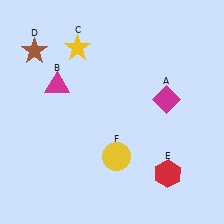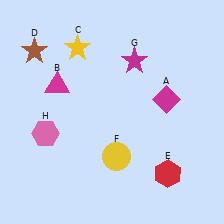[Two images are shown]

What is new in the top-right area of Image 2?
A magenta star (G) was added in the top-right area of Image 2.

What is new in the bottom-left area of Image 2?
A pink hexagon (H) was added in the bottom-left area of Image 2.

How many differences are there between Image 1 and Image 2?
There are 2 differences between the two images.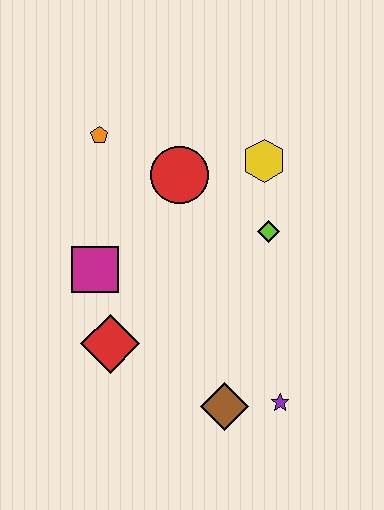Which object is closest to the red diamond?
The magenta square is closest to the red diamond.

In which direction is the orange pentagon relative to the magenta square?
The orange pentagon is above the magenta square.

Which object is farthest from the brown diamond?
The orange pentagon is farthest from the brown diamond.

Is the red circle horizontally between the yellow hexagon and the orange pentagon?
Yes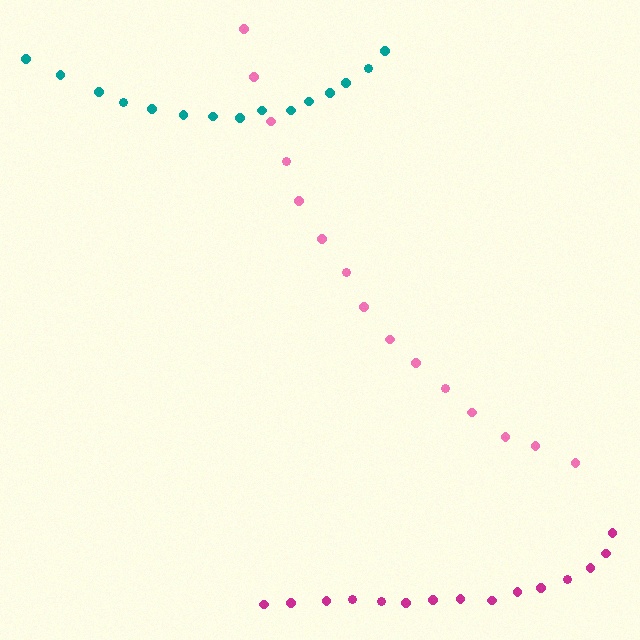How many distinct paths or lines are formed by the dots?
There are 3 distinct paths.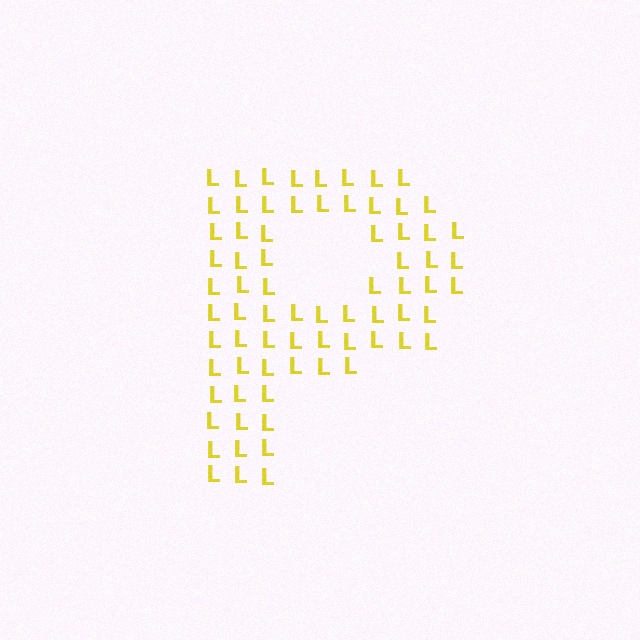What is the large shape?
The large shape is the letter P.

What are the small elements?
The small elements are letter L's.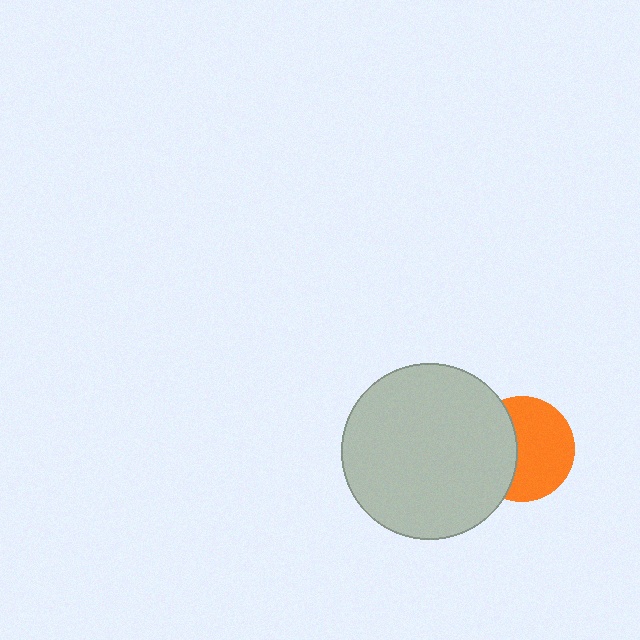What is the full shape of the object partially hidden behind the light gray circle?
The partially hidden object is an orange circle.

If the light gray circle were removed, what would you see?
You would see the complete orange circle.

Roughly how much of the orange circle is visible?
About half of it is visible (roughly 61%).